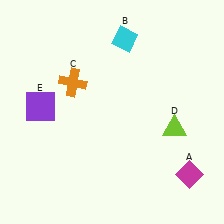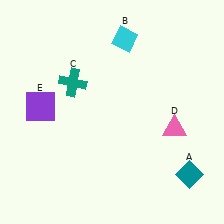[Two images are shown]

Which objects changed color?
A changed from magenta to teal. C changed from orange to teal. D changed from lime to pink.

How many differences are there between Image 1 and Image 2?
There are 3 differences between the two images.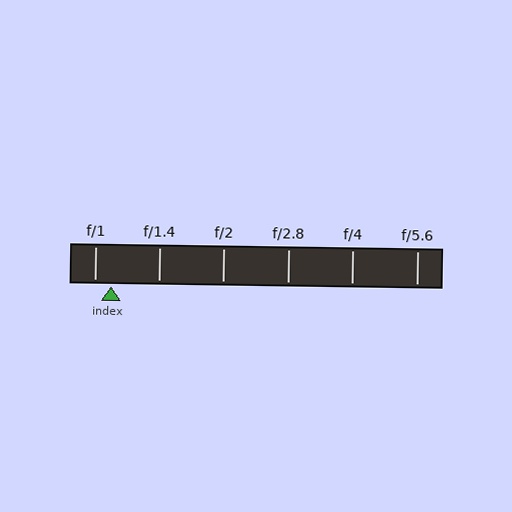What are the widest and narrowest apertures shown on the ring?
The widest aperture shown is f/1 and the narrowest is f/5.6.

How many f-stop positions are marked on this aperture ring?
There are 6 f-stop positions marked.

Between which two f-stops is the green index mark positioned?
The index mark is between f/1 and f/1.4.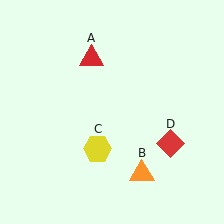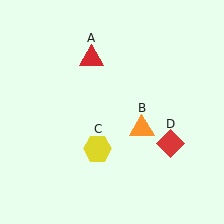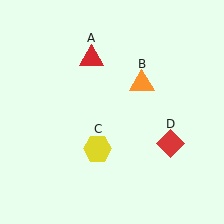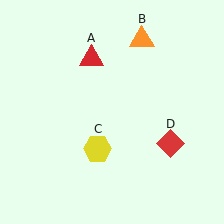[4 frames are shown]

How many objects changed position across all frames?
1 object changed position: orange triangle (object B).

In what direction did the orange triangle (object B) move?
The orange triangle (object B) moved up.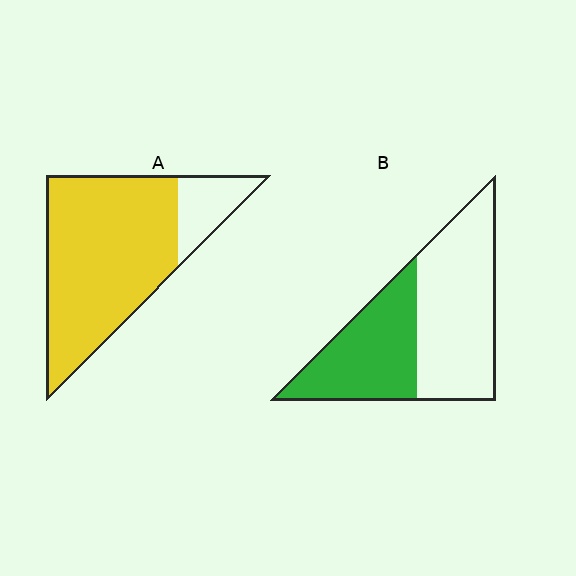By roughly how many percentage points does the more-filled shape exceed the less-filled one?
By roughly 40 percentage points (A over B).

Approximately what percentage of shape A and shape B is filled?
A is approximately 85% and B is approximately 40%.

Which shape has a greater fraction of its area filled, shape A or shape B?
Shape A.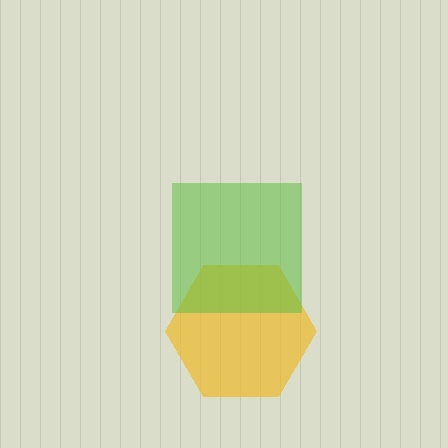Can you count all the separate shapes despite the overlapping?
Yes, there are 2 separate shapes.